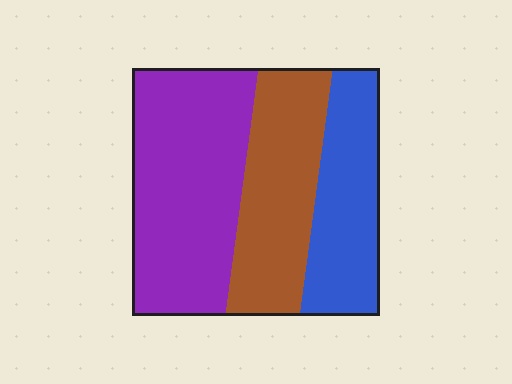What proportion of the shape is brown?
Brown covers about 30% of the shape.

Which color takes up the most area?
Purple, at roughly 45%.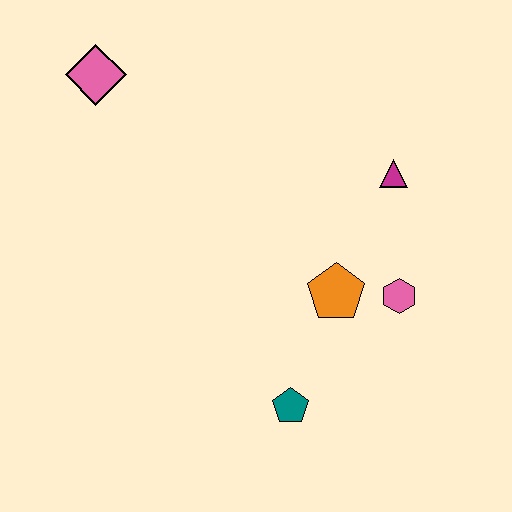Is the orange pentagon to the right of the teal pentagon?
Yes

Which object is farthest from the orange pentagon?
The pink diamond is farthest from the orange pentagon.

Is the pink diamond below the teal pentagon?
No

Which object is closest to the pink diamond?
The magenta triangle is closest to the pink diamond.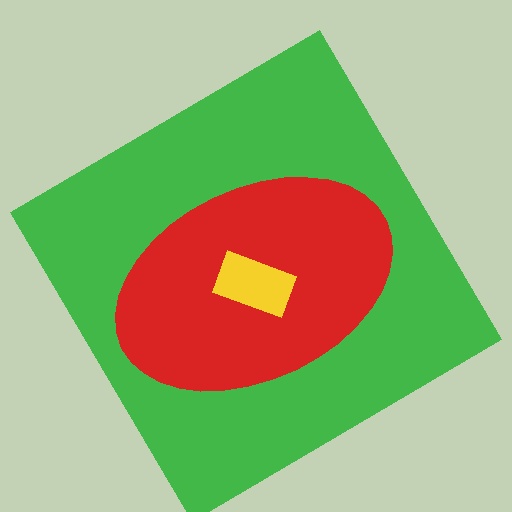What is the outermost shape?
The green diamond.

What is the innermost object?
The yellow rectangle.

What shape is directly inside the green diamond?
The red ellipse.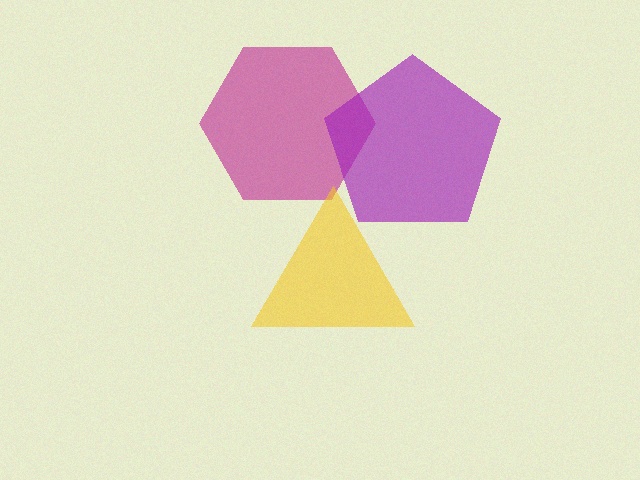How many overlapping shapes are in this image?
There are 3 overlapping shapes in the image.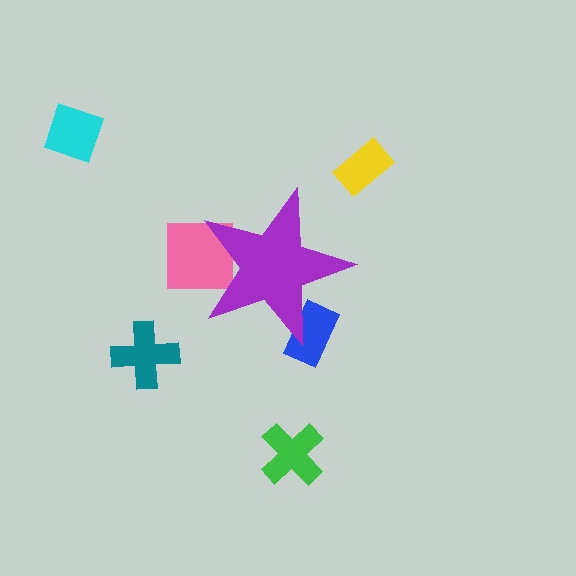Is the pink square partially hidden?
Yes, the pink square is partially hidden behind the purple star.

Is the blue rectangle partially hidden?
Yes, the blue rectangle is partially hidden behind the purple star.